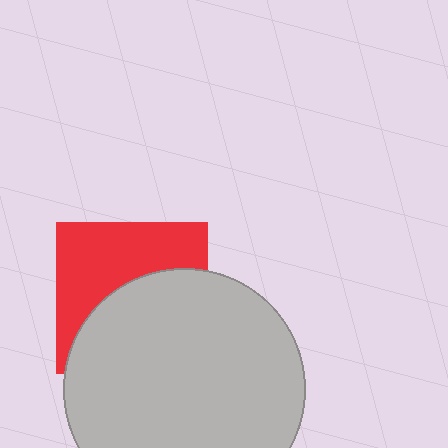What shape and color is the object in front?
The object in front is a light gray circle.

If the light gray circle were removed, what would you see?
You would see the complete red square.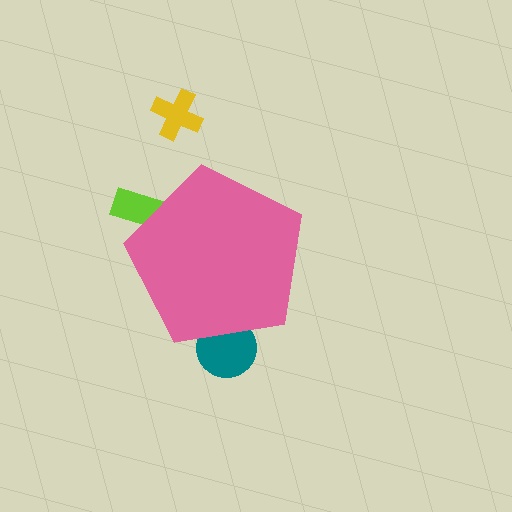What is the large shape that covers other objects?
A pink pentagon.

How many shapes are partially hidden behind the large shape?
2 shapes are partially hidden.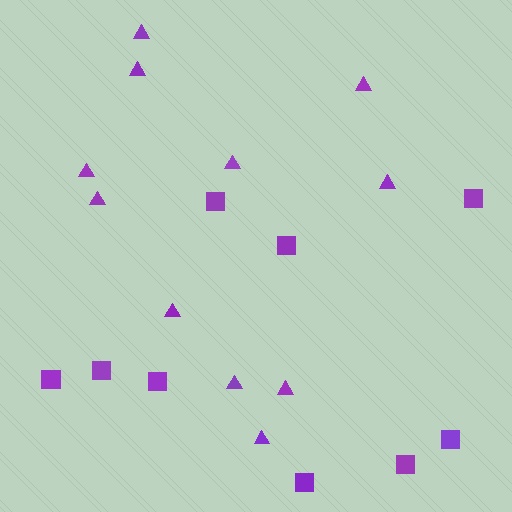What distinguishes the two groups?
There are 2 groups: one group of squares (9) and one group of triangles (11).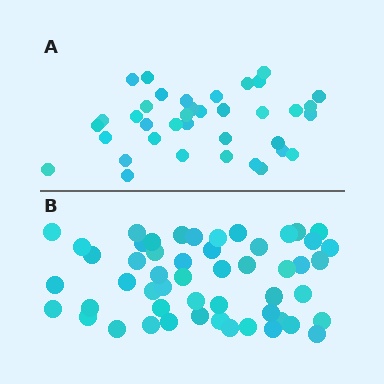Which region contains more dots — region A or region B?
Region B (the bottom region) has more dots.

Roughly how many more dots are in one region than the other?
Region B has approximately 15 more dots than region A.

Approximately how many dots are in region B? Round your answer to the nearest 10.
About 50 dots. (The exact count is 52, which rounds to 50.)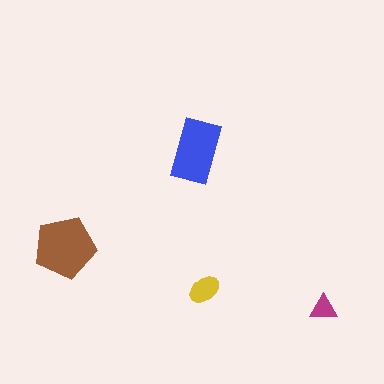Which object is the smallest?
The magenta triangle.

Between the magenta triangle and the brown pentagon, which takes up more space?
The brown pentagon.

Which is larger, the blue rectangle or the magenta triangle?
The blue rectangle.